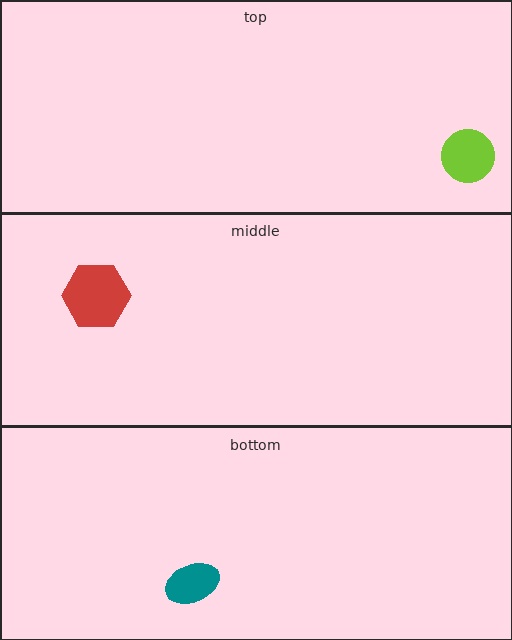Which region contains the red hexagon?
The middle region.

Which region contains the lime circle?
The top region.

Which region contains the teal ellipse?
The bottom region.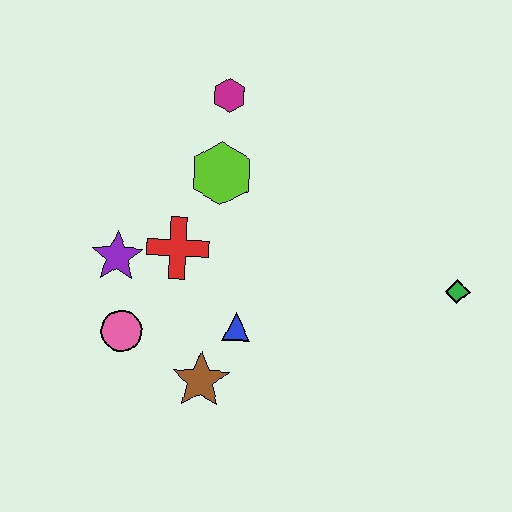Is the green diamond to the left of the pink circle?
No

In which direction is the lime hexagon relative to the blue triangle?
The lime hexagon is above the blue triangle.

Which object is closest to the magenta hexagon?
The lime hexagon is closest to the magenta hexagon.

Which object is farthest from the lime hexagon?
The green diamond is farthest from the lime hexagon.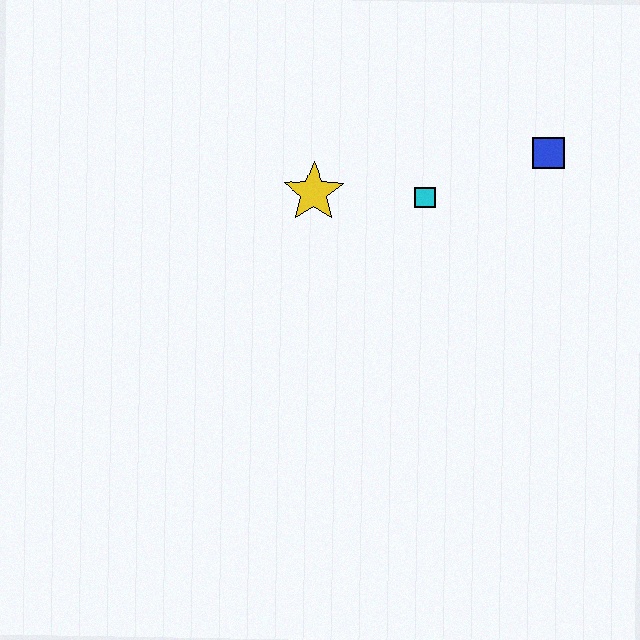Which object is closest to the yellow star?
The cyan square is closest to the yellow star.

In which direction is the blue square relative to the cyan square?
The blue square is to the right of the cyan square.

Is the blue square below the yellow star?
No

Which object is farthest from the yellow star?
The blue square is farthest from the yellow star.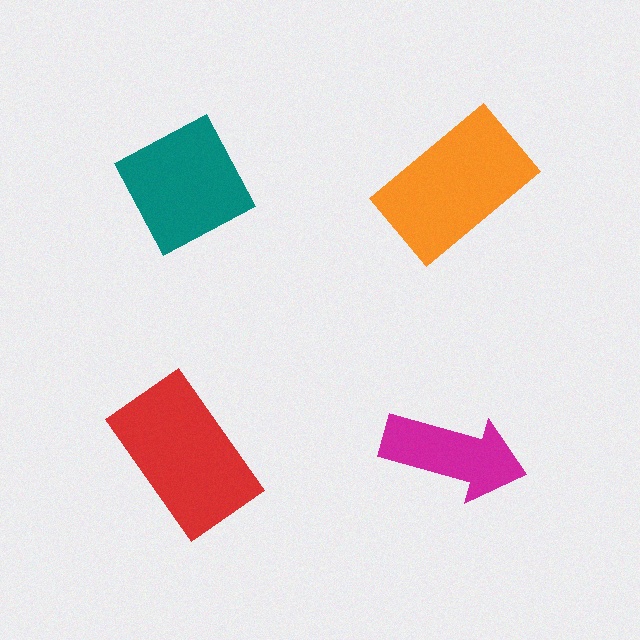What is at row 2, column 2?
A magenta arrow.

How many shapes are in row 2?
2 shapes.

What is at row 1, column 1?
A teal diamond.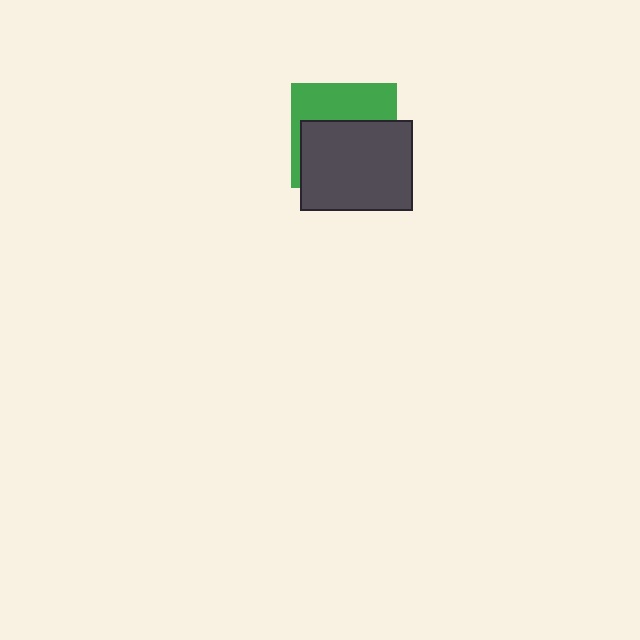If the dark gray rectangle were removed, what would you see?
You would see the complete green square.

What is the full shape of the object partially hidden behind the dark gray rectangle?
The partially hidden object is a green square.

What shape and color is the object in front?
The object in front is a dark gray rectangle.